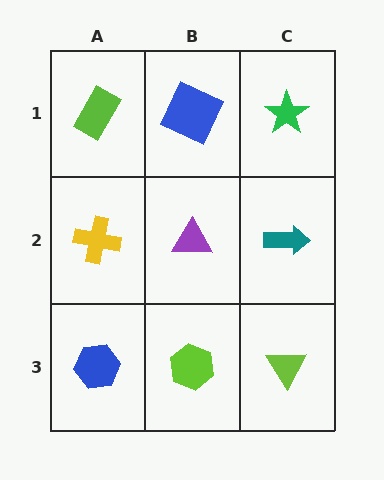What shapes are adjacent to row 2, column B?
A blue square (row 1, column B), a lime hexagon (row 3, column B), a yellow cross (row 2, column A), a teal arrow (row 2, column C).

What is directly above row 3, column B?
A purple triangle.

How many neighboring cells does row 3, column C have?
2.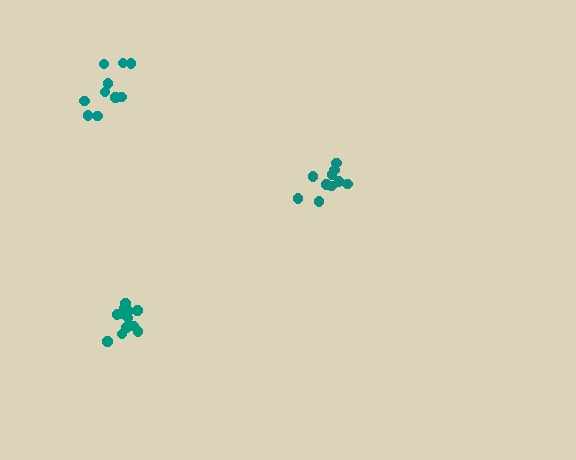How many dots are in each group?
Group 1: 10 dots, Group 2: 13 dots, Group 3: 10 dots (33 total).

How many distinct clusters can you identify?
There are 3 distinct clusters.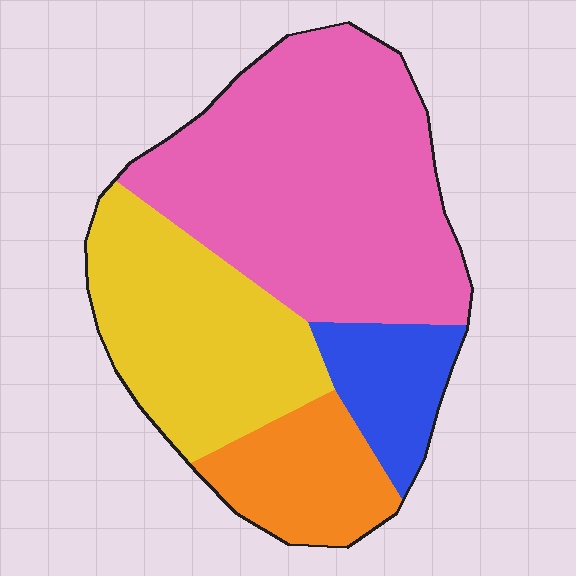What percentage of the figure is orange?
Orange covers about 15% of the figure.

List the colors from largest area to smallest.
From largest to smallest: pink, yellow, orange, blue.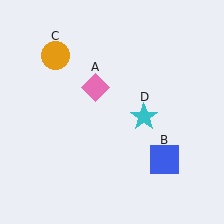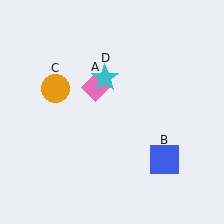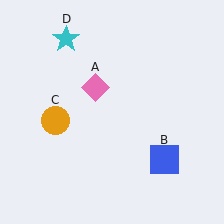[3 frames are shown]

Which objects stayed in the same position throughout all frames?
Pink diamond (object A) and blue square (object B) remained stationary.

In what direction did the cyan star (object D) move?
The cyan star (object D) moved up and to the left.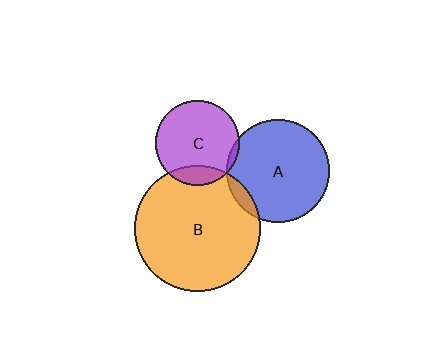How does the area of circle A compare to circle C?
Approximately 1.5 times.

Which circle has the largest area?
Circle B (orange).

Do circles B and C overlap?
Yes.